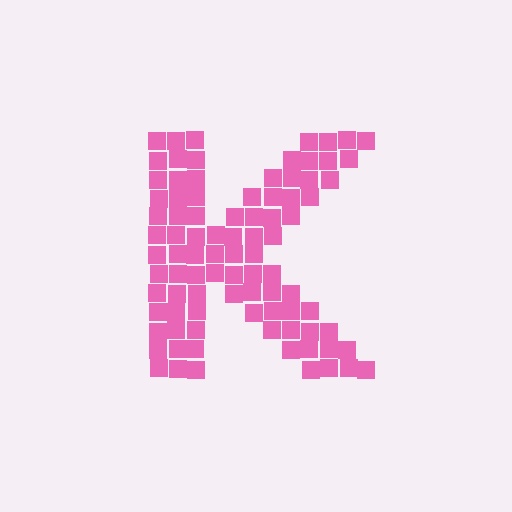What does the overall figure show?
The overall figure shows the letter K.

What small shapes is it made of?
It is made of small squares.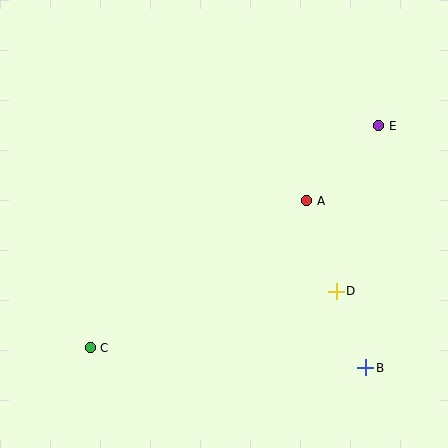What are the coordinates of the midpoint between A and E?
The midpoint between A and E is at (343, 163).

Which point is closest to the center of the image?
Point A at (307, 201) is closest to the center.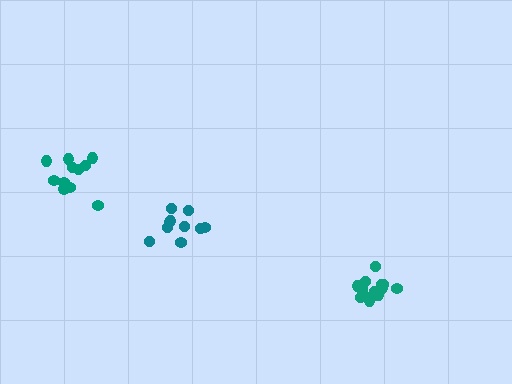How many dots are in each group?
Group 1: 11 dots, Group 2: 10 dots, Group 3: 14 dots (35 total).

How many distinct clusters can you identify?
There are 3 distinct clusters.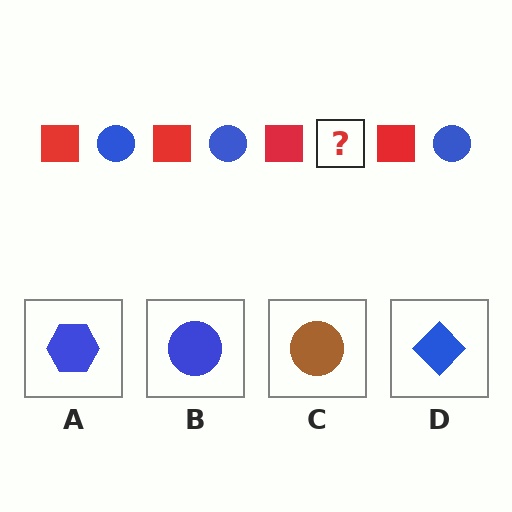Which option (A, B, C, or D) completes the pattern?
B.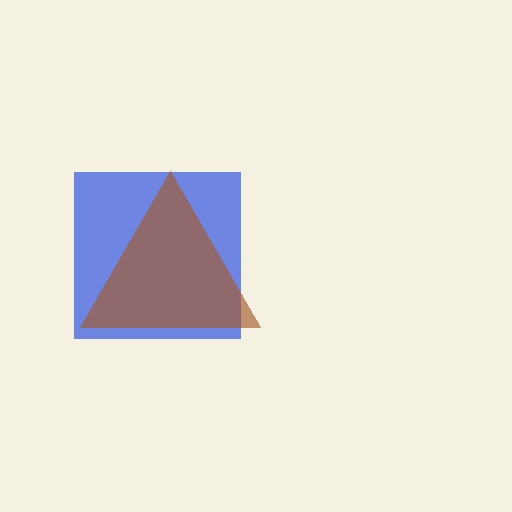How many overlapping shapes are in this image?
There are 2 overlapping shapes in the image.